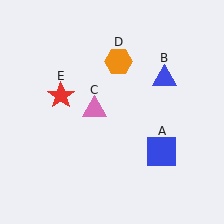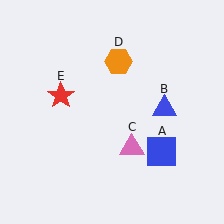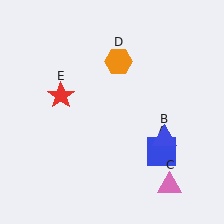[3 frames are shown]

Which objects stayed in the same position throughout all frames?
Blue square (object A) and orange hexagon (object D) and red star (object E) remained stationary.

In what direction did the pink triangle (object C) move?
The pink triangle (object C) moved down and to the right.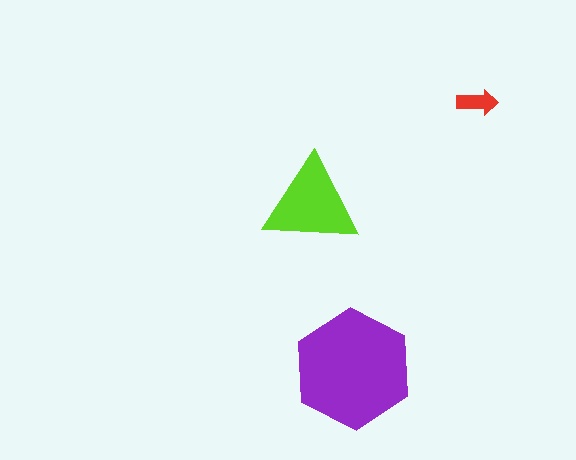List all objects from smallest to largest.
The red arrow, the lime triangle, the purple hexagon.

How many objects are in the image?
There are 3 objects in the image.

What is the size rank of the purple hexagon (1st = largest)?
1st.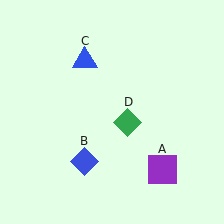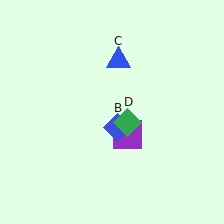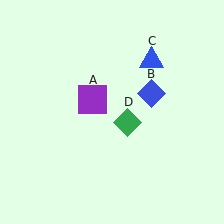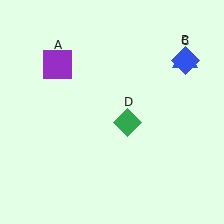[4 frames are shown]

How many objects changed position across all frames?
3 objects changed position: purple square (object A), blue diamond (object B), blue triangle (object C).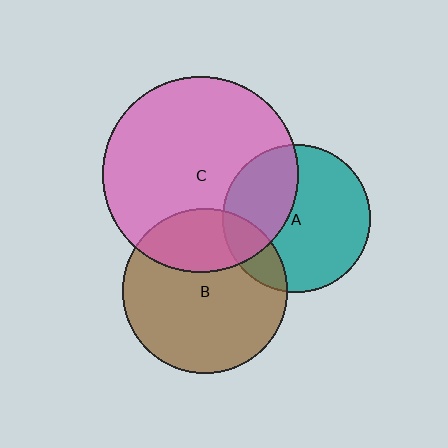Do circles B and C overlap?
Yes.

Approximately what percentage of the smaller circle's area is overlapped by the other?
Approximately 30%.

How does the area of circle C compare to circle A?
Approximately 1.8 times.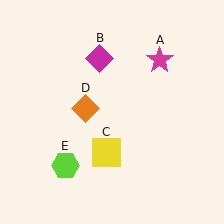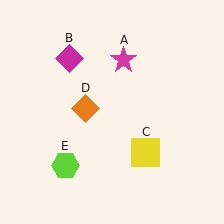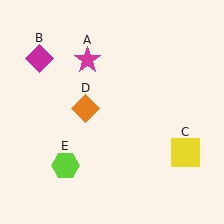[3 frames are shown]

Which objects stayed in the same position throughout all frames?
Orange diamond (object D) and lime hexagon (object E) remained stationary.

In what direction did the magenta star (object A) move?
The magenta star (object A) moved left.